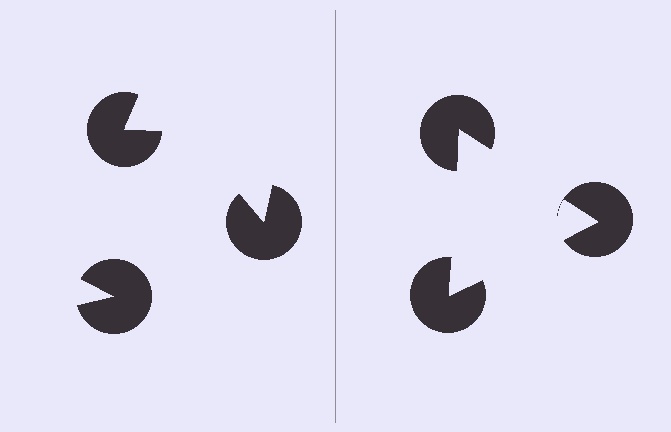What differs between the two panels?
The pac-man discs are positioned identically on both sides; only the wedge orientations differ. On the right they align to a triangle; on the left they are misaligned.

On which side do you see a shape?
An illusory triangle appears on the right side. On the left side the wedge cuts are rotated, so no coherent shape forms.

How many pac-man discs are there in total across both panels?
6 — 3 on each side.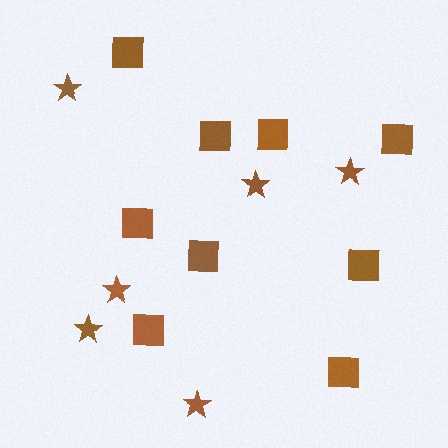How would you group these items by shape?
There are 2 groups: one group of squares (9) and one group of stars (6).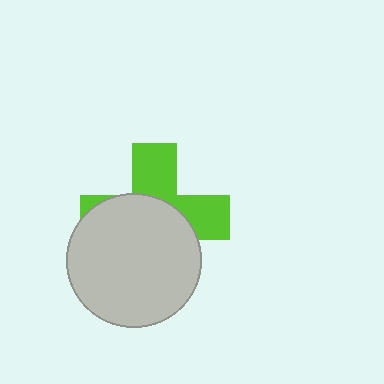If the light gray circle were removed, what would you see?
You would see the complete lime cross.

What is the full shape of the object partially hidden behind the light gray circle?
The partially hidden object is a lime cross.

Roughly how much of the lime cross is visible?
A small part of it is visible (roughly 41%).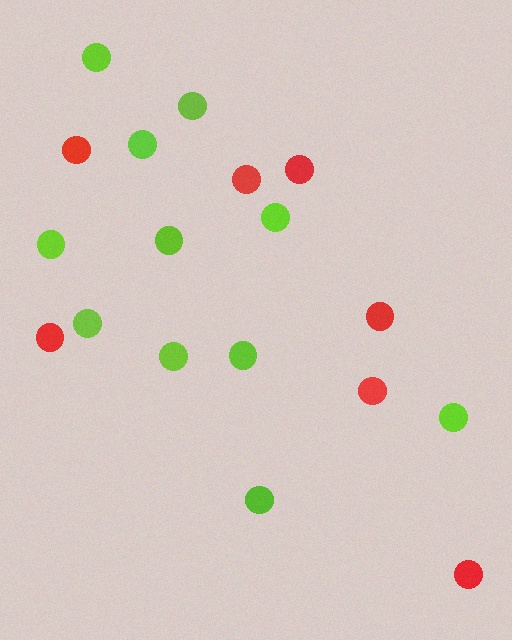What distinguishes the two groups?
There are 2 groups: one group of lime circles (11) and one group of red circles (7).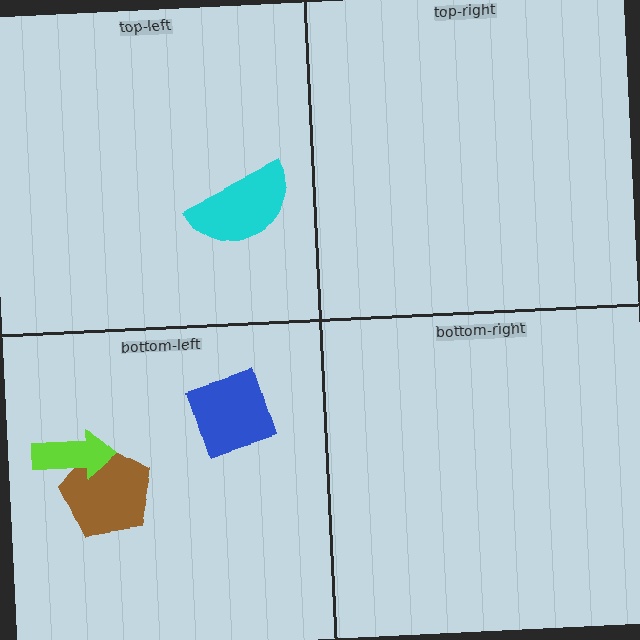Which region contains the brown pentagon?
The bottom-left region.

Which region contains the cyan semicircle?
The top-left region.